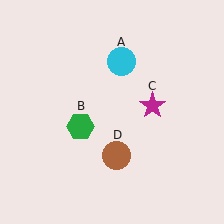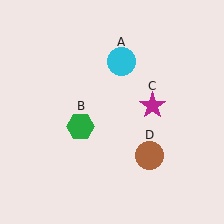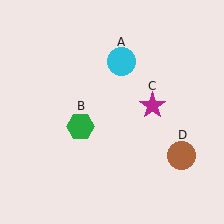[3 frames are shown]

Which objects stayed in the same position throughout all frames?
Cyan circle (object A) and green hexagon (object B) and magenta star (object C) remained stationary.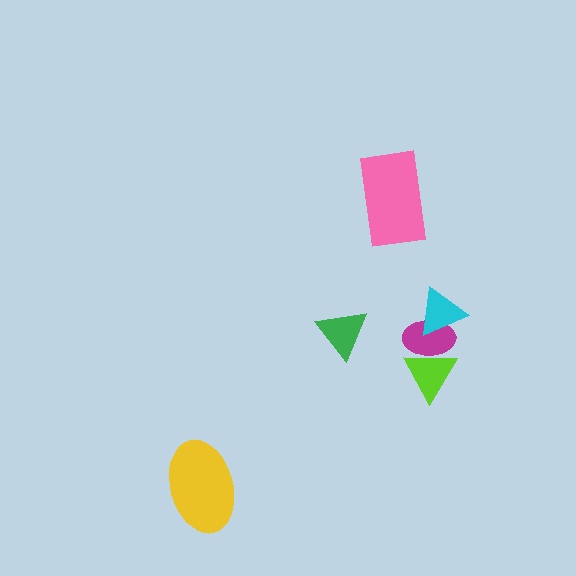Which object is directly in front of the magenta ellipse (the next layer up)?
The lime triangle is directly in front of the magenta ellipse.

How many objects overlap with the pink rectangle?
0 objects overlap with the pink rectangle.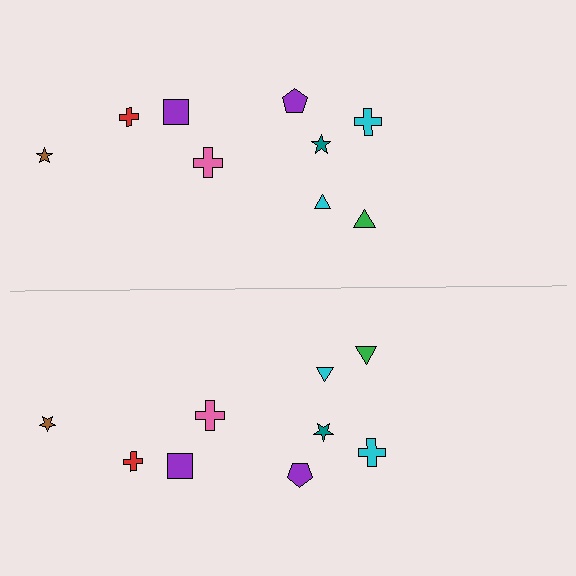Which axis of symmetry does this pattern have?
The pattern has a horizontal axis of symmetry running through the center of the image.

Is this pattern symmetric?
Yes, this pattern has bilateral (reflection) symmetry.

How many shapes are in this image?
There are 18 shapes in this image.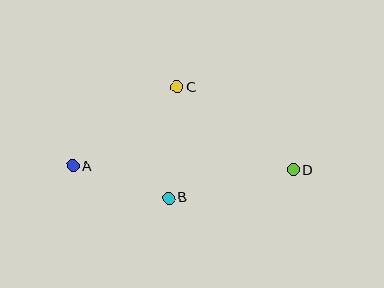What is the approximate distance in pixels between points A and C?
The distance between A and C is approximately 131 pixels.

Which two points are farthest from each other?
Points A and D are farthest from each other.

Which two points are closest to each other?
Points A and B are closest to each other.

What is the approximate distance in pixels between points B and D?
The distance between B and D is approximately 128 pixels.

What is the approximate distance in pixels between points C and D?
The distance between C and D is approximately 142 pixels.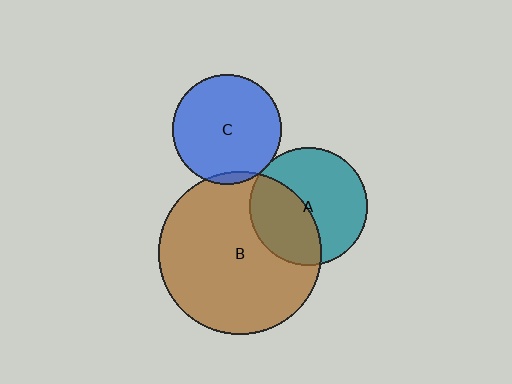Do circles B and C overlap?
Yes.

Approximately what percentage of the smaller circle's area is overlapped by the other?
Approximately 5%.